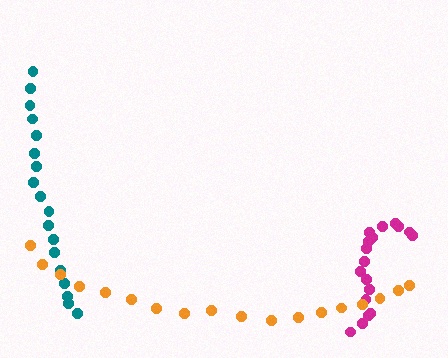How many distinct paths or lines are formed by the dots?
There are 3 distinct paths.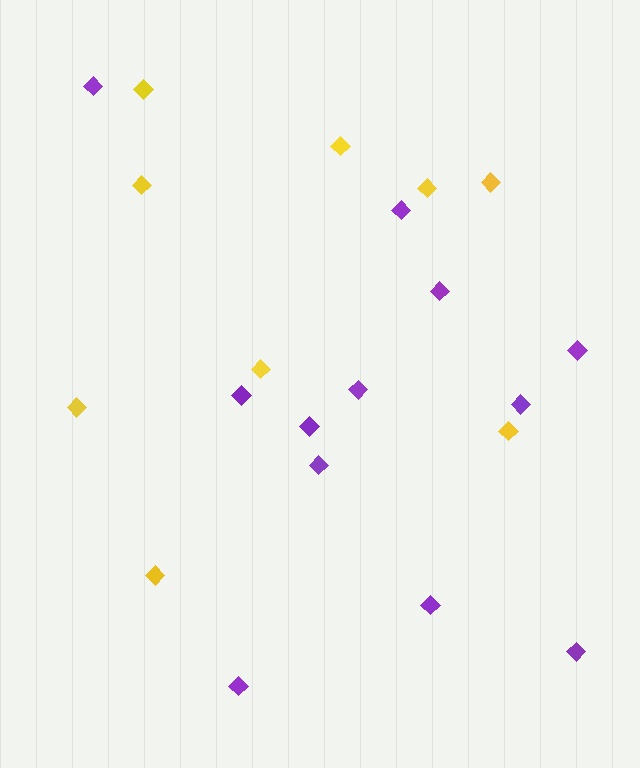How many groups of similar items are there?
There are 2 groups: one group of purple diamonds (12) and one group of yellow diamonds (9).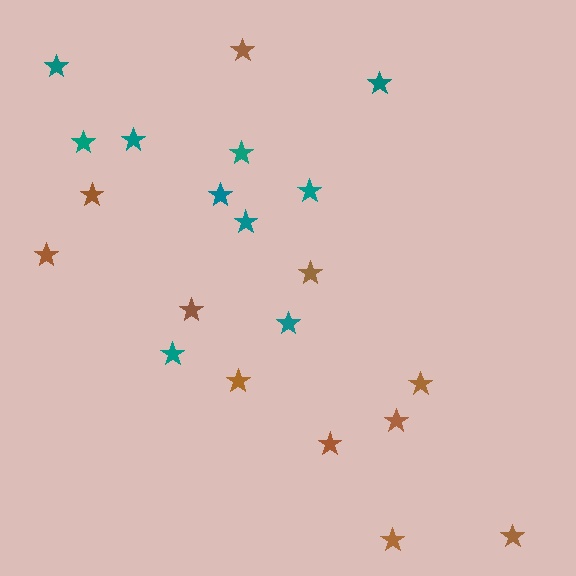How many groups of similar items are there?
There are 2 groups: one group of teal stars (10) and one group of brown stars (11).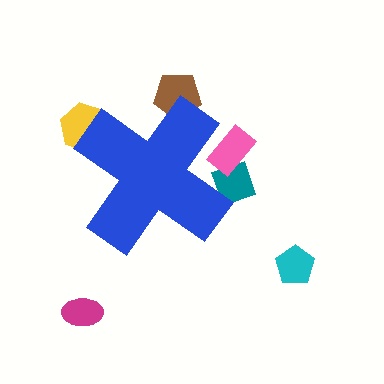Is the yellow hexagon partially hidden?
Yes, the yellow hexagon is partially hidden behind the blue cross.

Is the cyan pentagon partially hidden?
No, the cyan pentagon is fully visible.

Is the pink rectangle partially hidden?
Yes, the pink rectangle is partially hidden behind the blue cross.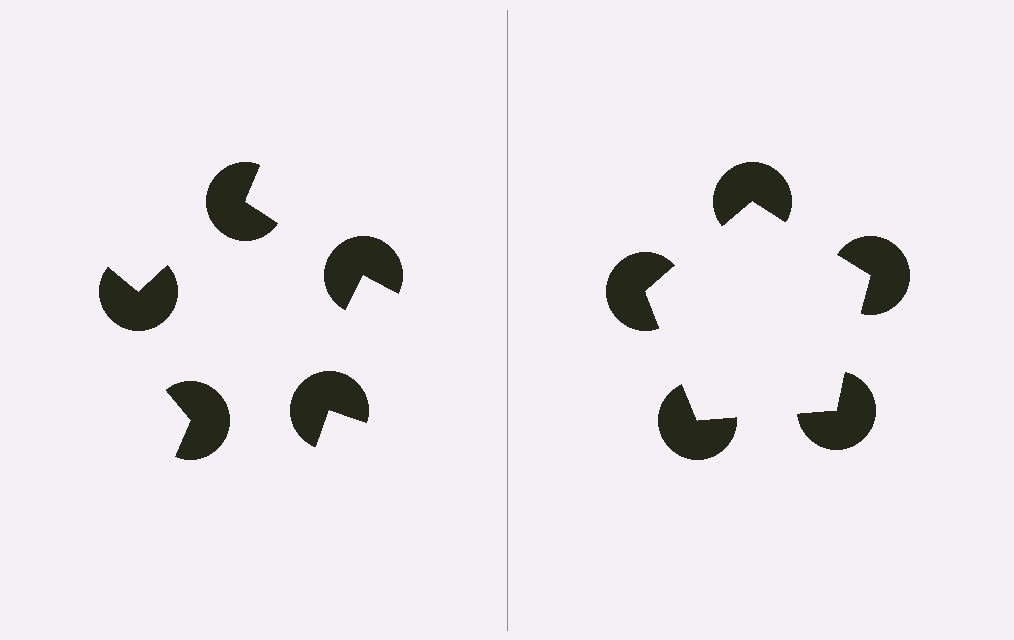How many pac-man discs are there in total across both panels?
10 — 5 on each side.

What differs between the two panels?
The pac-man discs are positioned identically on both sides; only the wedge orientations differ. On the right they align to a pentagon; on the left they are misaligned.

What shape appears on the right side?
An illusory pentagon.